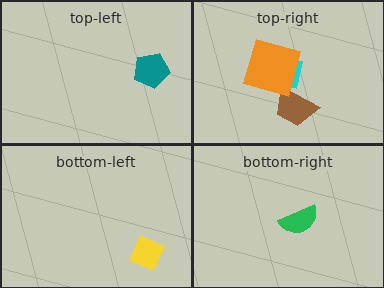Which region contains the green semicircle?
The bottom-right region.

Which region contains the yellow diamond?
The bottom-left region.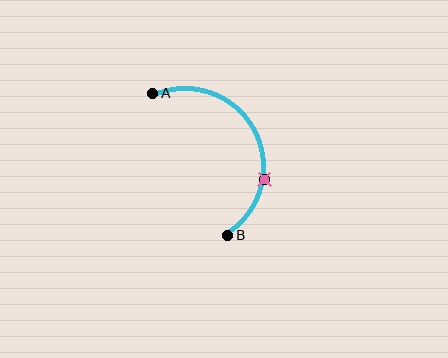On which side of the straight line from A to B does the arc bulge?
The arc bulges to the right of the straight line connecting A and B.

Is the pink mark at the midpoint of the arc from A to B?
No. The pink mark lies on the arc but is closer to endpoint B. The arc midpoint would be at the point on the curve equidistant along the arc from both A and B.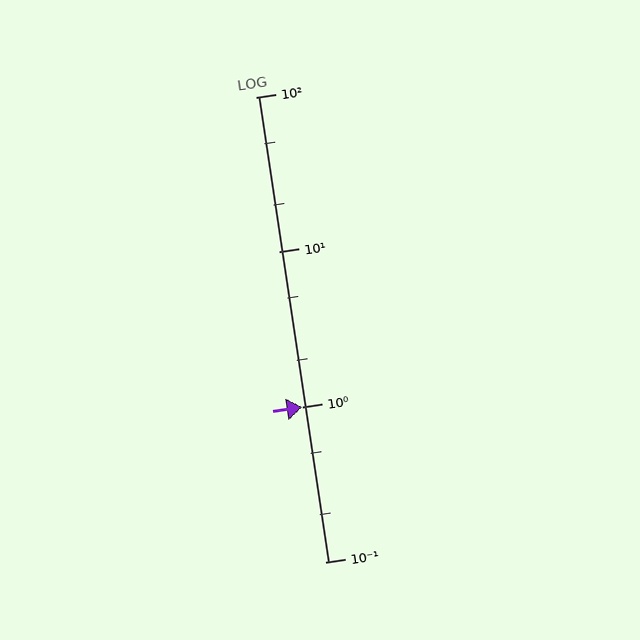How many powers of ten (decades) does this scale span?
The scale spans 3 decades, from 0.1 to 100.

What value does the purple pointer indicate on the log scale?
The pointer indicates approximately 1.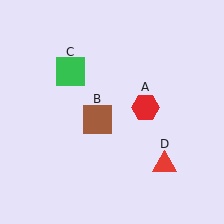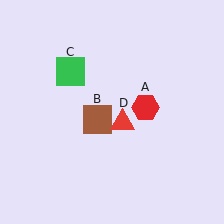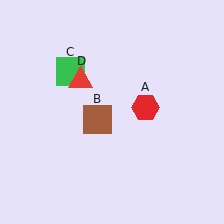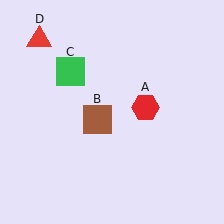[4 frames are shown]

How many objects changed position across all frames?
1 object changed position: red triangle (object D).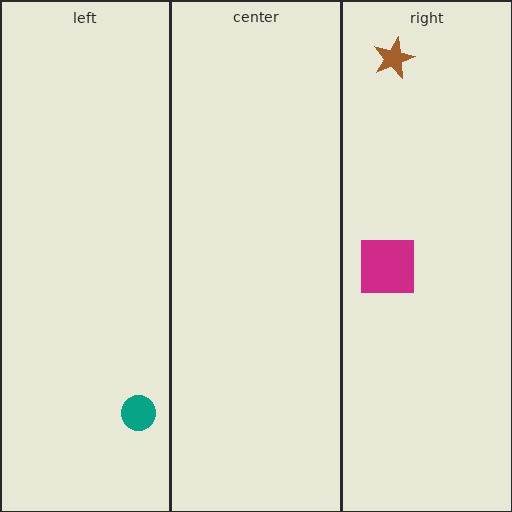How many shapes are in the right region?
2.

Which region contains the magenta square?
The right region.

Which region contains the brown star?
The right region.